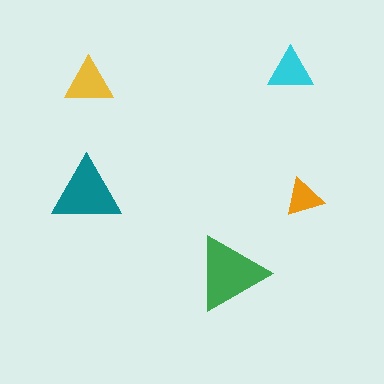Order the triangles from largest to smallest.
the green one, the teal one, the yellow one, the cyan one, the orange one.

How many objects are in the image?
There are 5 objects in the image.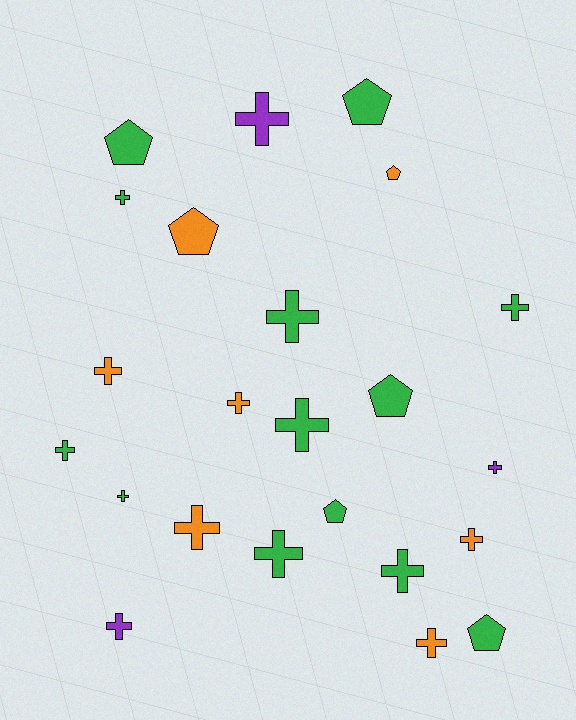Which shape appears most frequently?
Cross, with 16 objects.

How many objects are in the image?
There are 23 objects.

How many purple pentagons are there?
There are no purple pentagons.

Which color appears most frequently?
Green, with 13 objects.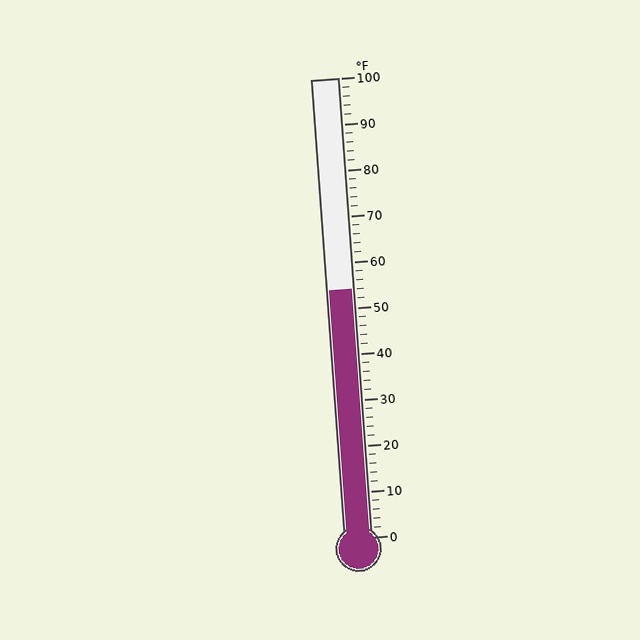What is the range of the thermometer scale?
The thermometer scale ranges from 0°F to 100°F.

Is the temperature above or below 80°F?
The temperature is below 80°F.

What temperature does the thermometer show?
The thermometer shows approximately 54°F.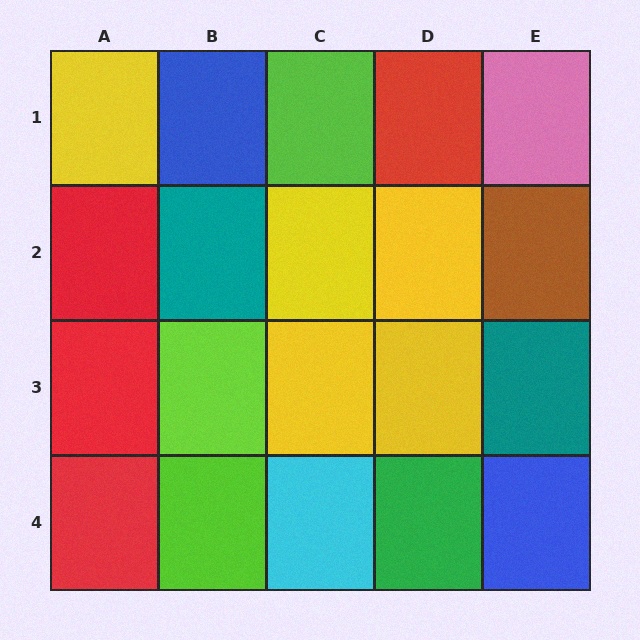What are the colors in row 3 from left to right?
Red, lime, yellow, yellow, teal.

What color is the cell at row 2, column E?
Brown.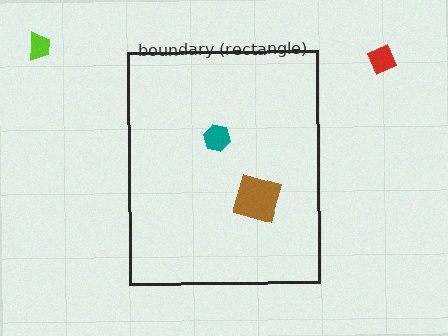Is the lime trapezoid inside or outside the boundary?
Outside.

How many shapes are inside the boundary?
2 inside, 2 outside.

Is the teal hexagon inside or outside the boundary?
Inside.